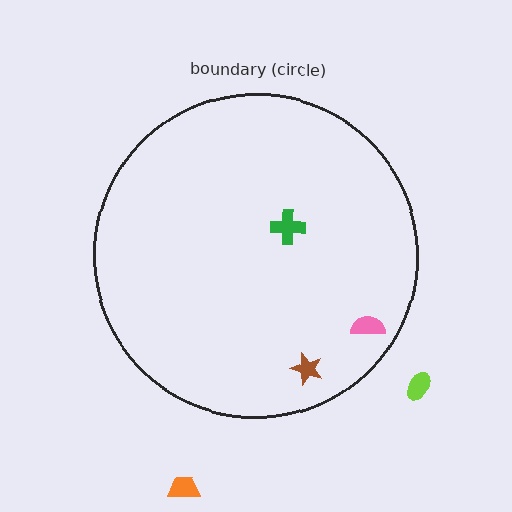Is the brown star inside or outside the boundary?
Inside.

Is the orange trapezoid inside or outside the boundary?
Outside.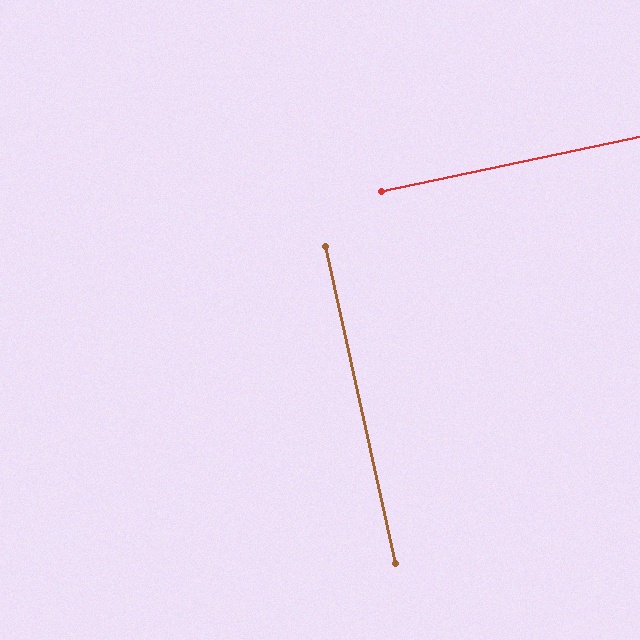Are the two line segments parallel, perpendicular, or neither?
Perpendicular — they meet at approximately 89°.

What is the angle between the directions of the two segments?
Approximately 89 degrees.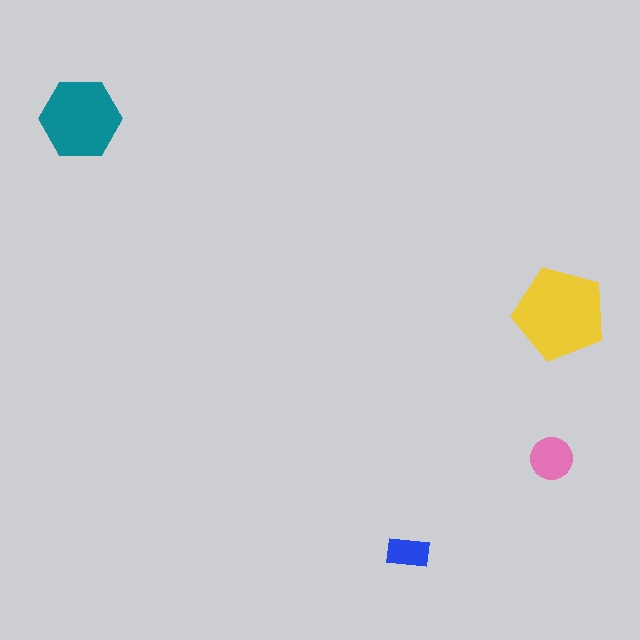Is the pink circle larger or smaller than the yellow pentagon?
Smaller.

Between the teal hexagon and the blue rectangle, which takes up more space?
The teal hexagon.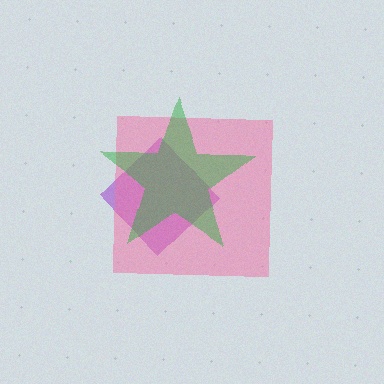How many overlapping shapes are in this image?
There are 3 overlapping shapes in the image.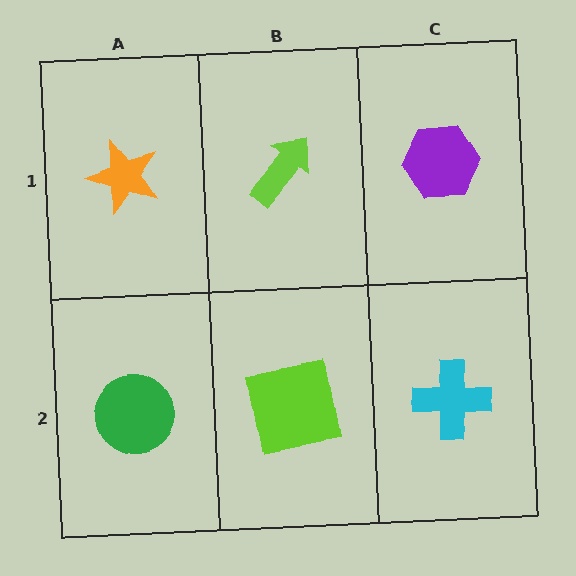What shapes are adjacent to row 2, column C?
A purple hexagon (row 1, column C), a lime square (row 2, column B).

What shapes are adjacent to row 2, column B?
A lime arrow (row 1, column B), a green circle (row 2, column A), a cyan cross (row 2, column C).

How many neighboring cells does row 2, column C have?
2.